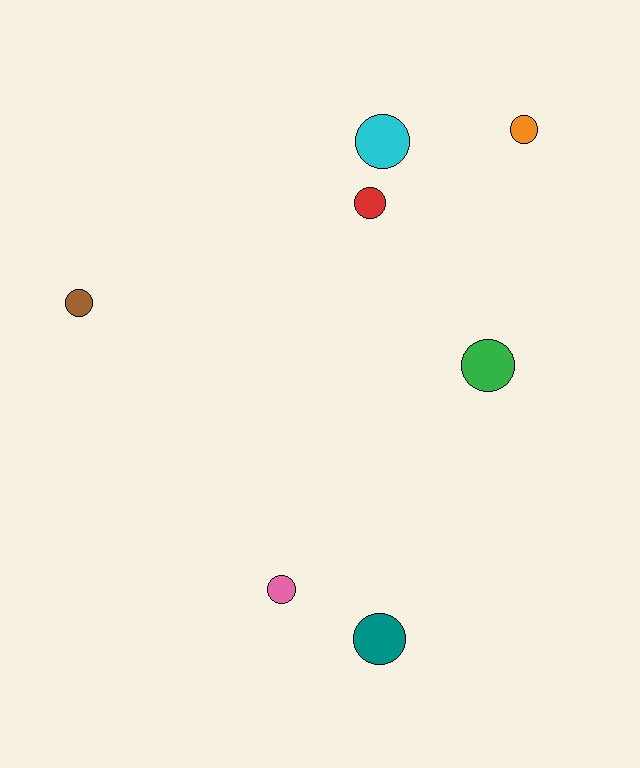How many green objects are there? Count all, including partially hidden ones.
There is 1 green object.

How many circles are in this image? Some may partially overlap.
There are 7 circles.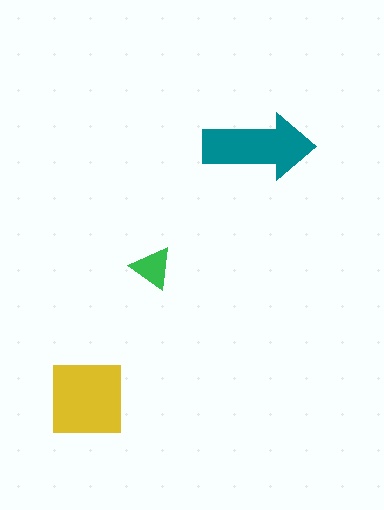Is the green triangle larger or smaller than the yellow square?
Smaller.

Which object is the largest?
The yellow square.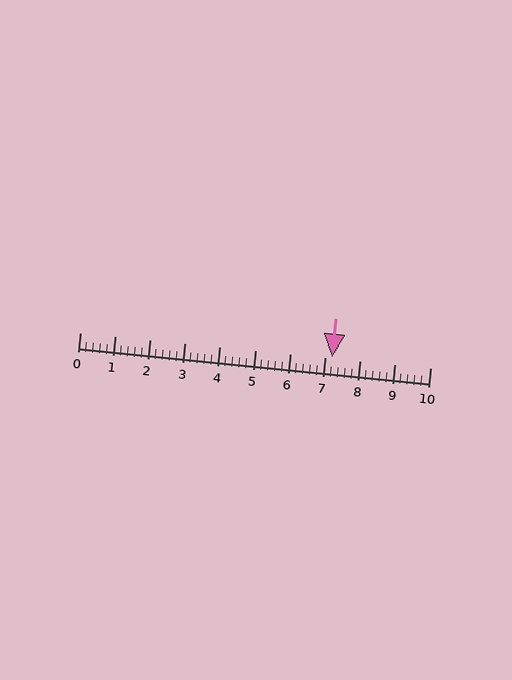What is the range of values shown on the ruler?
The ruler shows values from 0 to 10.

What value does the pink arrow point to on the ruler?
The pink arrow points to approximately 7.2.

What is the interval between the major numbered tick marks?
The major tick marks are spaced 1 units apart.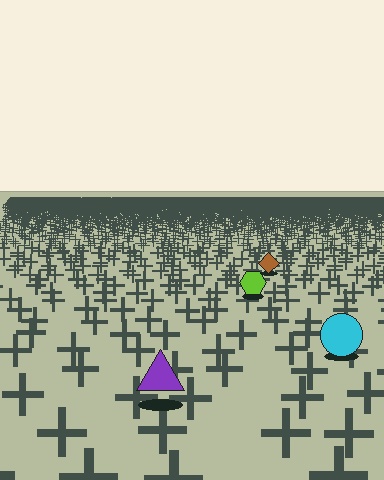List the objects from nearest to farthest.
From nearest to farthest: the purple triangle, the cyan circle, the lime hexagon, the brown diamond.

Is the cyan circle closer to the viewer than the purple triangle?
No. The purple triangle is closer — you can tell from the texture gradient: the ground texture is coarser near it.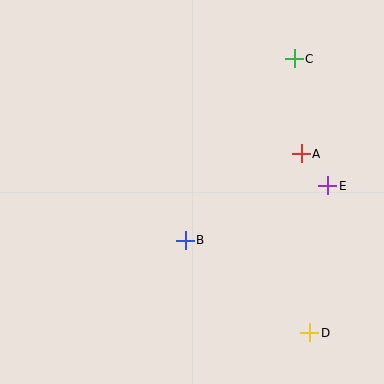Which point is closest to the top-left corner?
Point C is closest to the top-left corner.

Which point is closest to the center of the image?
Point B at (185, 240) is closest to the center.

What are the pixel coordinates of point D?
Point D is at (310, 333).